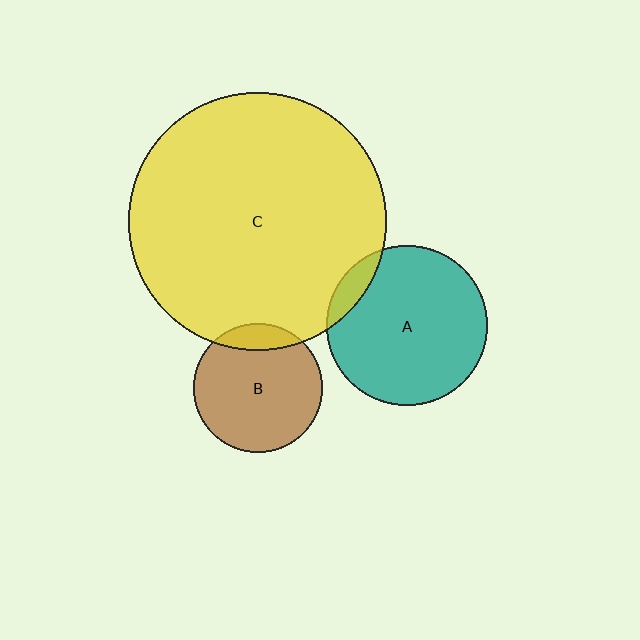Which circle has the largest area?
Circle C (yellow).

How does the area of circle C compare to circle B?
Approximately 4.0 times.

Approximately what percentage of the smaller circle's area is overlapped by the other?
Approximately 10%.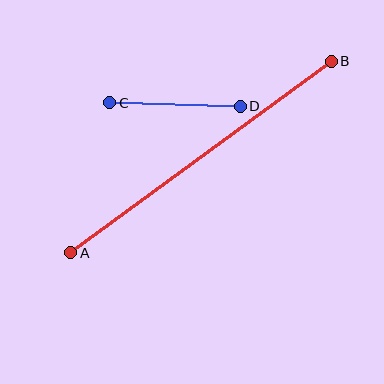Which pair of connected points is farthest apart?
Points A and B are farthest apart.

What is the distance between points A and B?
The distance is approximately 323 pixels.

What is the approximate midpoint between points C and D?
The midpoint is at approximately (175, 105) pixels.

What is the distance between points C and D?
The distance is approximately 130 pixels.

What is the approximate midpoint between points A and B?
The midpoint is at approximately (201, 157) pixels.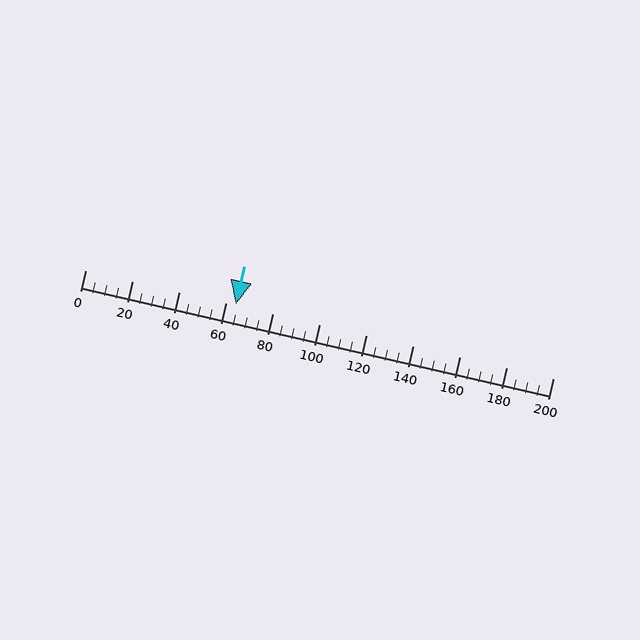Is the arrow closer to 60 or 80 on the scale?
The arrow is closer to 60.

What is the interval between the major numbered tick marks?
The major tick marks are spaced 20 units apart.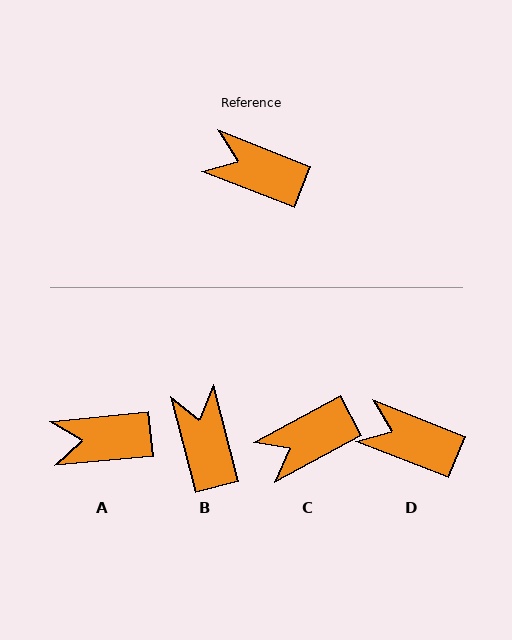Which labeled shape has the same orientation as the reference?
D.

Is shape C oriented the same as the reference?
No, it is off by about 50 degrees.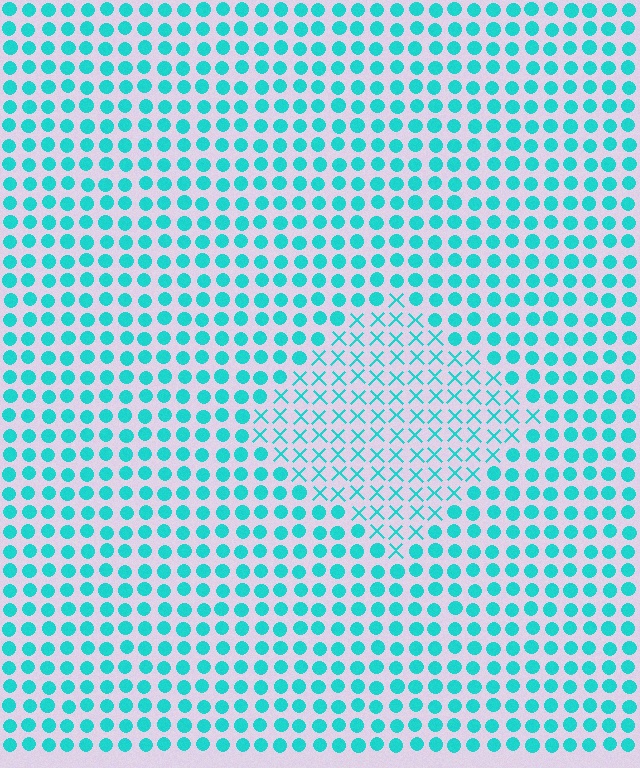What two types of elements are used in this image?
The image uses X marks inside the diamond region and circles outside it.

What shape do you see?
I see a diamond.